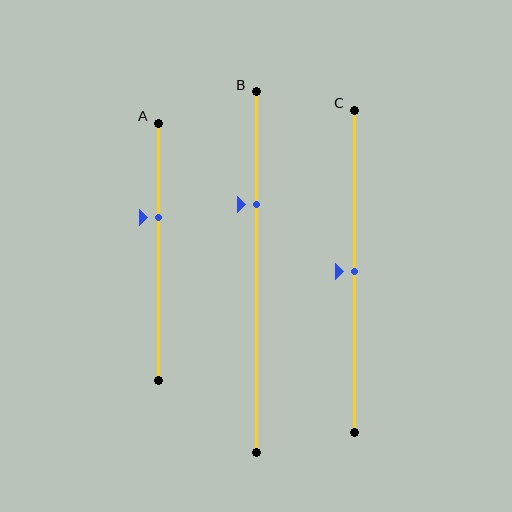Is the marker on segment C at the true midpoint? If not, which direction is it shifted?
Yes, the marker on segment C is at the true midpoint.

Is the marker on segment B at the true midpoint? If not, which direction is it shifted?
No, the marker on segment B is shifted upward by about 19% of the segment length.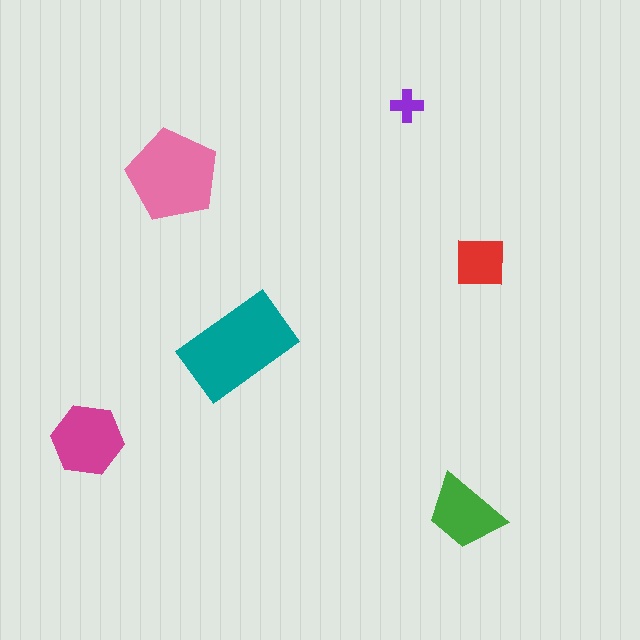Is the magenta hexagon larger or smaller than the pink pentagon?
Smaller.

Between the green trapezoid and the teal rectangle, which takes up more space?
The teal rectangle.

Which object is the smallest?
The purple cross.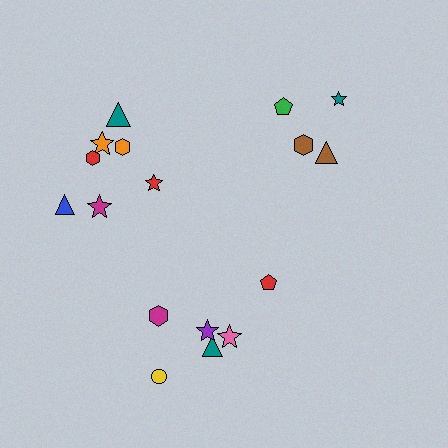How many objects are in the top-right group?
There are 4 objects.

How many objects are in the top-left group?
There are 7 objects.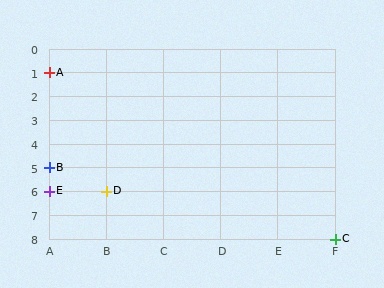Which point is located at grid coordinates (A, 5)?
Point B is at (A, 5).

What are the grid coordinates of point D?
Point D is at grid coordinates (B, 6).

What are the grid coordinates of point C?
Point C is at grid coordinates (F, 8).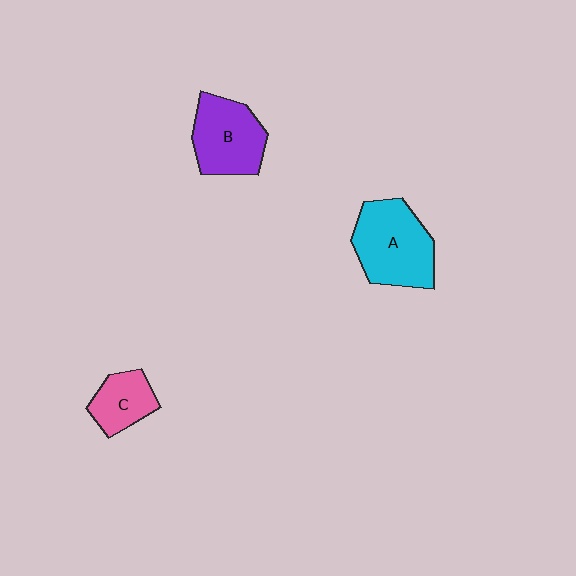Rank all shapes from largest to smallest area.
From largest to smallest: A (cyan), B (purple), C (pink).